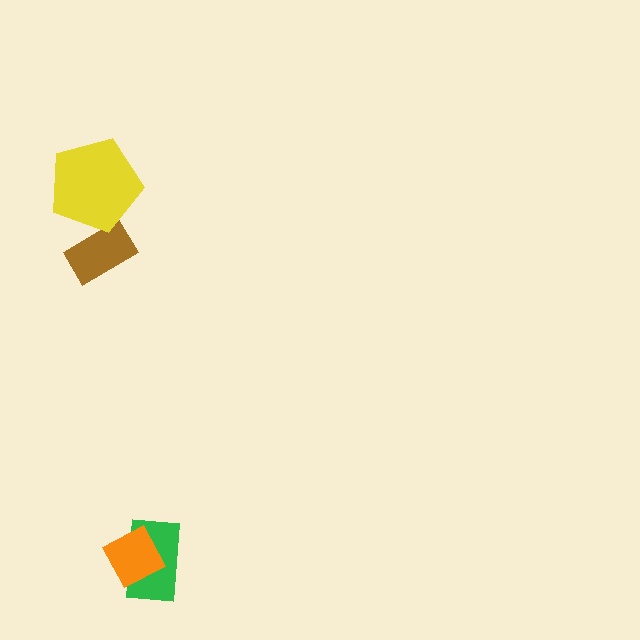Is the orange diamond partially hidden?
No, no other shape covers it.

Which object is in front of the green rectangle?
The orange diamond is in front of the green rectangle.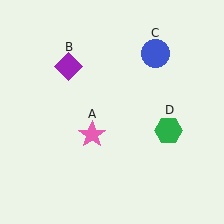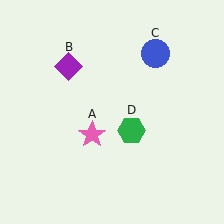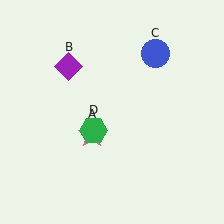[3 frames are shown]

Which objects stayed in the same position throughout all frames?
Pink star (object A) and purple diamond (object B) and blue circle (object C) remained stationary.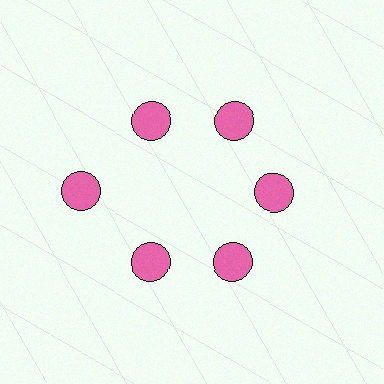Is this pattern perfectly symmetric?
No. The 6 pink circles are arranged in a ring, but one element near the 9 o'clock position is pushed outward from the center, breaking the 6-fold rotational symmetry.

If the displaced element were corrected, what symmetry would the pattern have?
It would have 6-fold rotational symmetry — the pattern would map onto itself every 60 degrees.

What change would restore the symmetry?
The symmetry would be restored by moving it inward, back onto the ring so that all 6 circles sit at equal angles and equal distance from the center.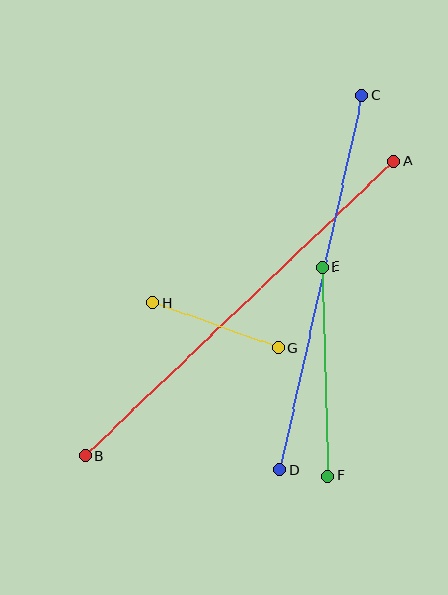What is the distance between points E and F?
The distance is approximately 209 pixels.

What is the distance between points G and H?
The distance is approximately 133 pixels.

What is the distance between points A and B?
The distance is approximately 427 pixels.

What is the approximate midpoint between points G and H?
The midpoint is at approximately (215, 325) pixels.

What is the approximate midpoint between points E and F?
The midpoint is at approximately (325, 371) pixels.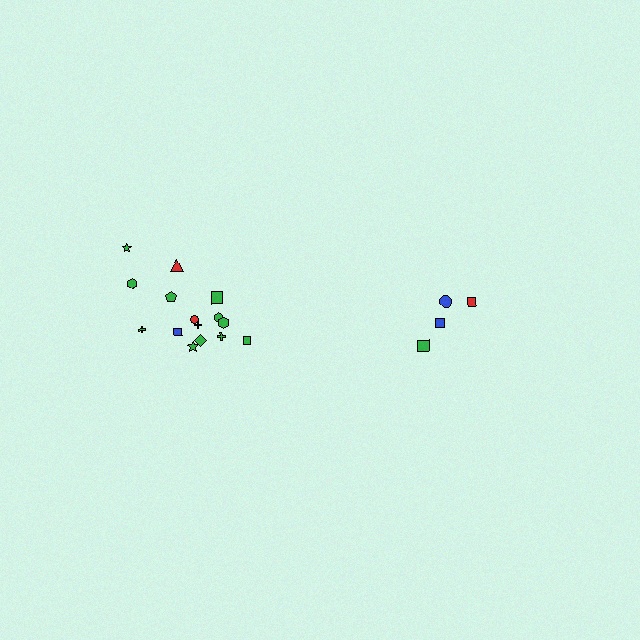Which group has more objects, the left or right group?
The left group.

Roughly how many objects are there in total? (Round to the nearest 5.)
Roughly 20 objects in total.